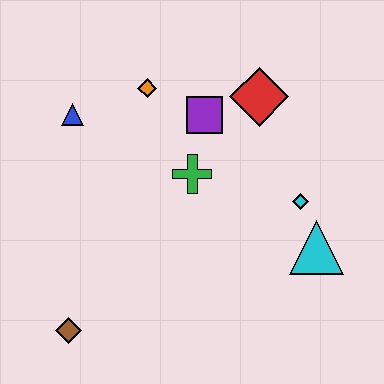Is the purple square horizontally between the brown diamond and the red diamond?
Yes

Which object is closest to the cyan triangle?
The cyan diamond is closest to the cyan triangle.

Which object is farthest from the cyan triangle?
The blue triangle is farthest from the cyan triangle.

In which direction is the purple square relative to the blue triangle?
The purple square is to the right of the blue triangle.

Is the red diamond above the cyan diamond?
Yes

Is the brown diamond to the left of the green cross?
Yes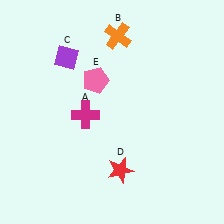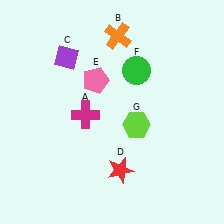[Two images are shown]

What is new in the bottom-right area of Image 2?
A lime hexagon (G) was added in the bottom-right area of Image 2.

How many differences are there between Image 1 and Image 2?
There are 2 differences between the two images.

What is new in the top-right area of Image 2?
A green circle (F) was added in the top-right area of Image 2.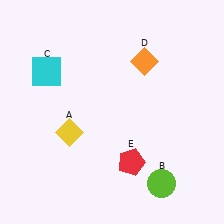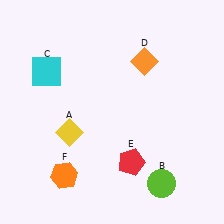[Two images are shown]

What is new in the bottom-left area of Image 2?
An orange hexagon (F) was added in the bottom-left area of Image 2.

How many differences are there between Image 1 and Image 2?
There is 1 difference between the two images.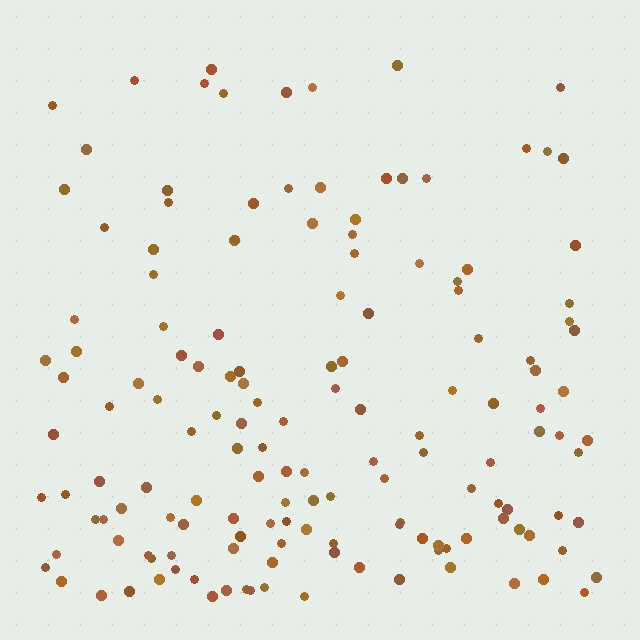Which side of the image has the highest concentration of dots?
The bottom.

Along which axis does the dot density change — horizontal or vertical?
Vertical.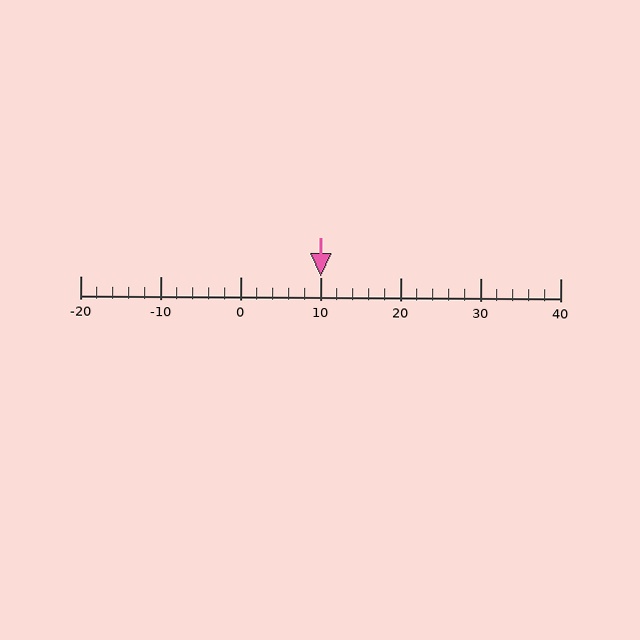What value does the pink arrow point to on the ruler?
The pink arrow points to approximately 10.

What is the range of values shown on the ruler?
The ruler shows values from -20 to 40.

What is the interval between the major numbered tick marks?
The major tick marks are spaced 10 units apart.